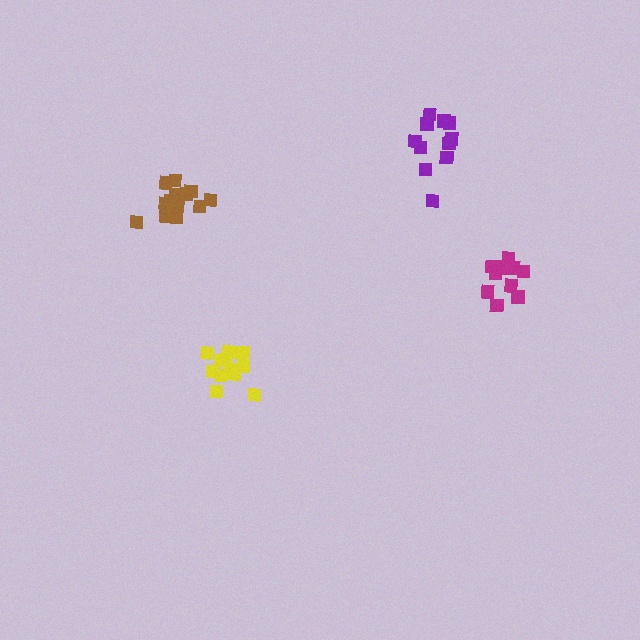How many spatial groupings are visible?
There are 4 spatial groupings.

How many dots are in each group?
Group 1: 11 dots, Group 2: 15 dots, Group 3: 12 dots, Group 4: 11 dots (49 total).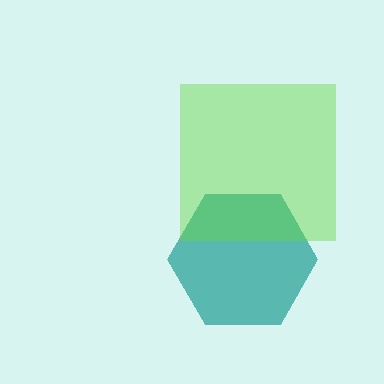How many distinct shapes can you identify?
There are 2 distinct shapes: a teal hexagon, a lime square.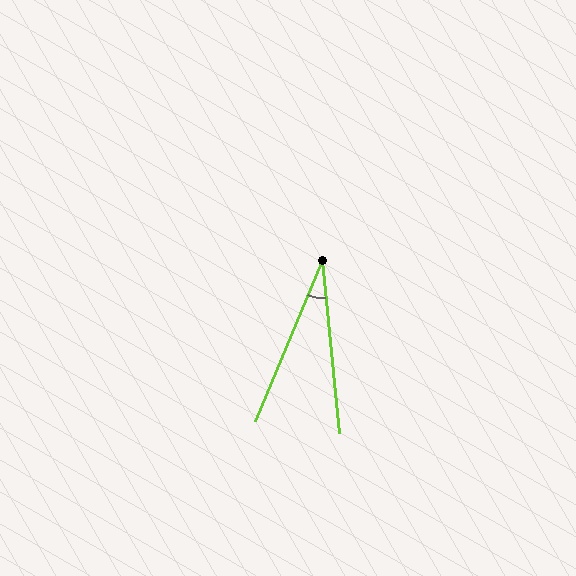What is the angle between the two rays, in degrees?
Approximately 28 degrees.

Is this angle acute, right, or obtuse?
It is acute.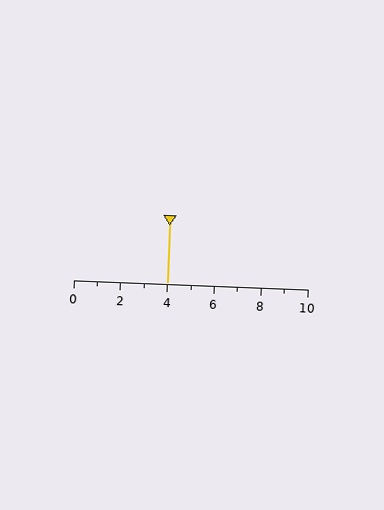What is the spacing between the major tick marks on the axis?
The major ticks are spaced 2 apart.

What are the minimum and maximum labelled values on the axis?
The axis runs from 0 to 10.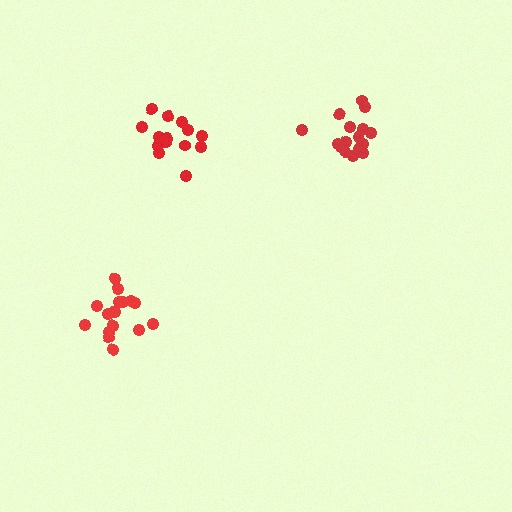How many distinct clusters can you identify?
There are 3 distinct clusters.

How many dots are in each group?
Group 1: 16 dots, Group 2: 15 dots, Group 3: 16 dots (47 total).